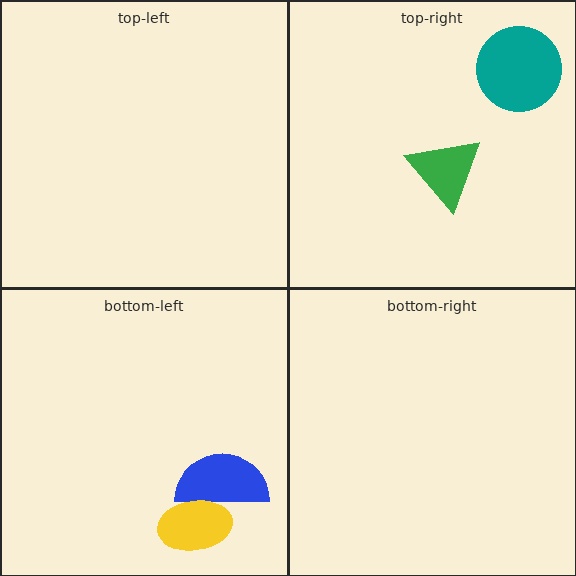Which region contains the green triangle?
The top-right region.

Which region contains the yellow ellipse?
The bottom-left region.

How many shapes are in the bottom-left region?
2.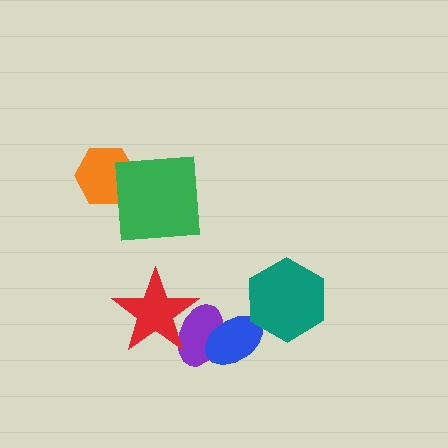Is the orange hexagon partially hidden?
Yes, it is partially covered by another shape.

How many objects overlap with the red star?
1 object overlaps with the red star.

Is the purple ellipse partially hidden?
Yes, it is partially covered by another shape.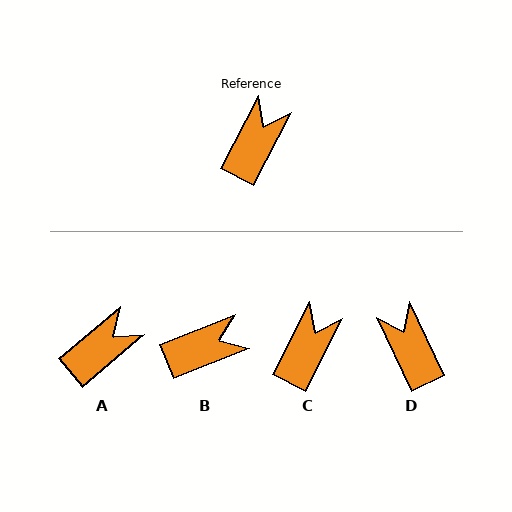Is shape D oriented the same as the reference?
No, it is off by about 53 degrees.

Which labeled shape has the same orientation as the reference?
C.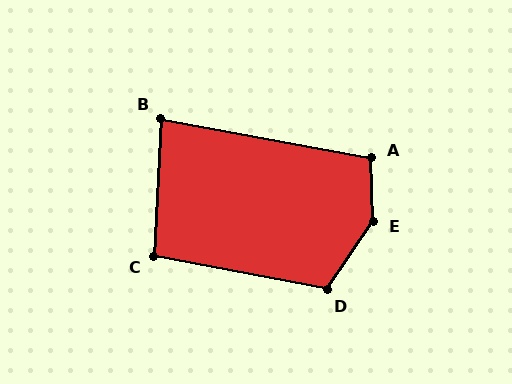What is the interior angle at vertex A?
Approximately 102 degrees (obtuse).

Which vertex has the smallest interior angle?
B, at approximately 82 degrees.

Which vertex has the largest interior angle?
E, at approximately 145 degrees.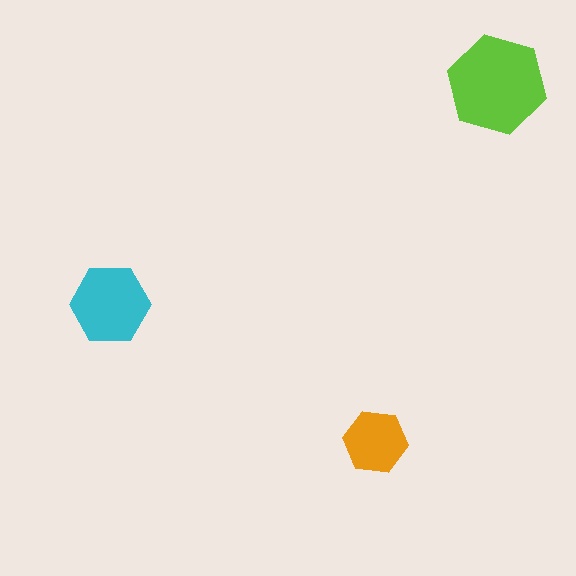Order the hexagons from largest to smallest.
the lime one, the cyan one, the orange one.